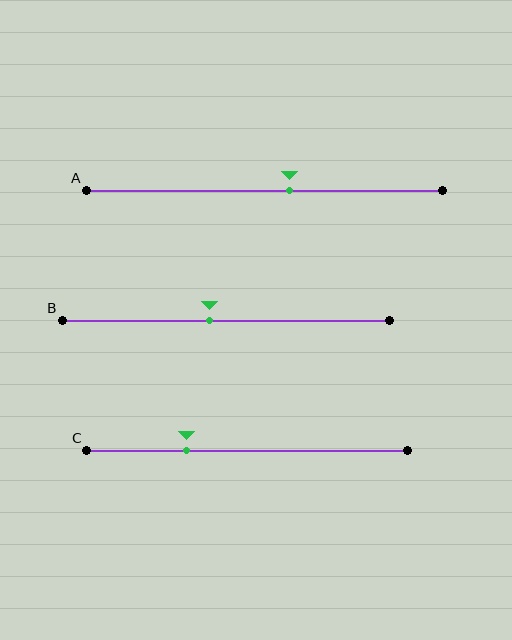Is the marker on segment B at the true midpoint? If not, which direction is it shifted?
No, the marker on segment B is shifted to the left by about 5% of the segment length.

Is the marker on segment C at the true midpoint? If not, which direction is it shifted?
No, the marker on segment C is shifted to the left by about 19% of the segment length.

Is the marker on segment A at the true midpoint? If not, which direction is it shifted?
No, the marker on segment A is shifted to the right by about 7% of the segment length.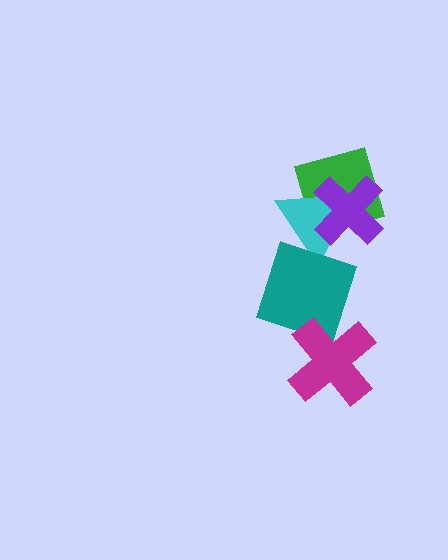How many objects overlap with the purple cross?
2 objects overlap with the purple cross.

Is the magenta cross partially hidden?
No, no other shape covers it.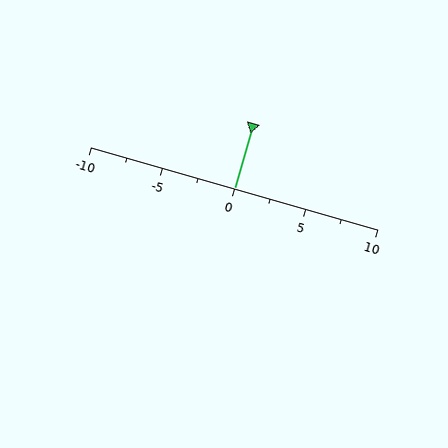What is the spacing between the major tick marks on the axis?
The major ticks are spaced 5 apart.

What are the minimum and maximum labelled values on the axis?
The axis runs from -10 to 10.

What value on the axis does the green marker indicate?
The marker indicates approximately 0.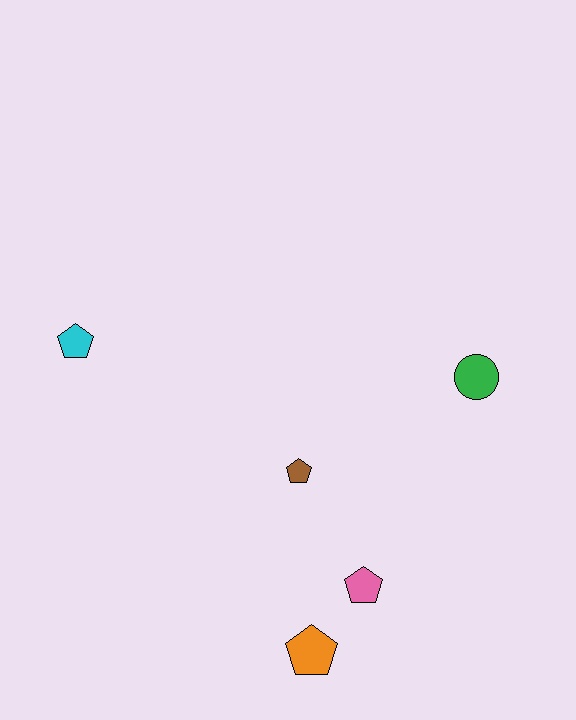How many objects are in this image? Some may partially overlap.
There are 5 objects.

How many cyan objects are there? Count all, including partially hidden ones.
There is 1 cyan object.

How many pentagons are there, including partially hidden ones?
There are 4 pentagons.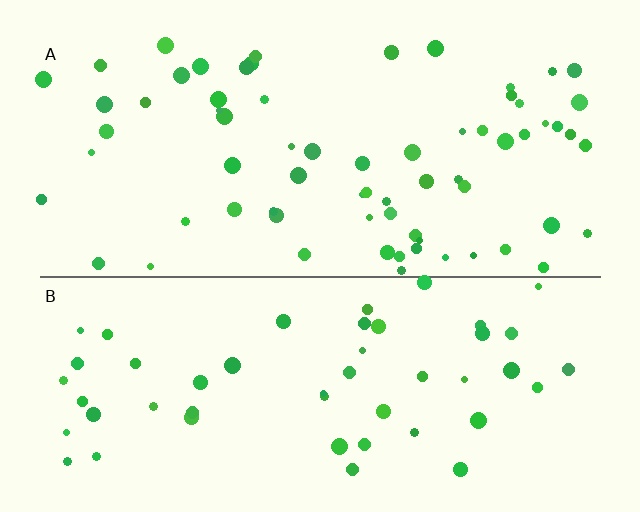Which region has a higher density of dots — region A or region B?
A (the top).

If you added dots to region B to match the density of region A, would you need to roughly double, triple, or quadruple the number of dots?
Approximately double.